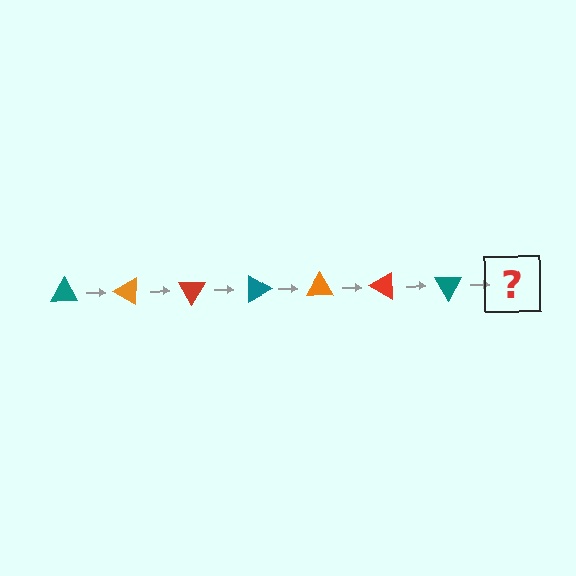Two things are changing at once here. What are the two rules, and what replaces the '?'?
The two rules are that it rotates 30 degrees each step and the color cycles through teal, orange, and red. The '?' should be an orange triangle, rotated 210 degrees from the start.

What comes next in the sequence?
The next element should be an orange triangle, rotated 210 degrees from the start.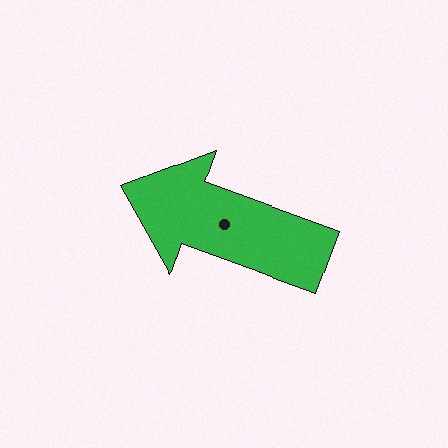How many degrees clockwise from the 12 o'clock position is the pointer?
Approximately 290 degrees.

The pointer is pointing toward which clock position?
Roughly 10 o'clock.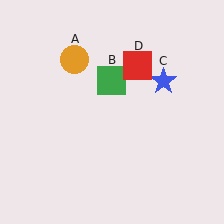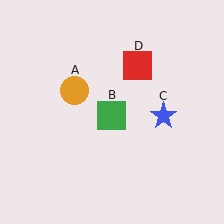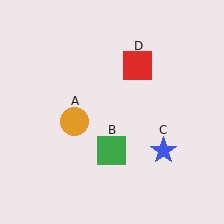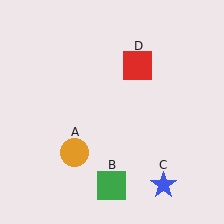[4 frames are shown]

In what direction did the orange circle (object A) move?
The orange circle (object A) moved down.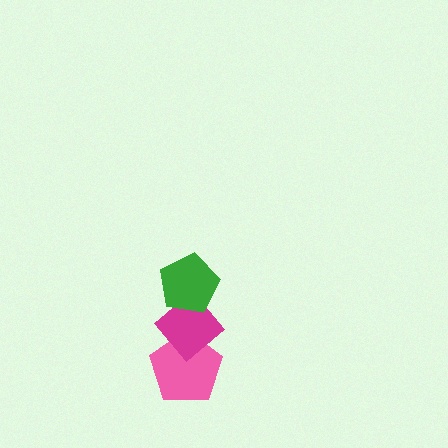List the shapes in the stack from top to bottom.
From top to bottom: the green pentagon, the magenta diamond, the pink pentagon.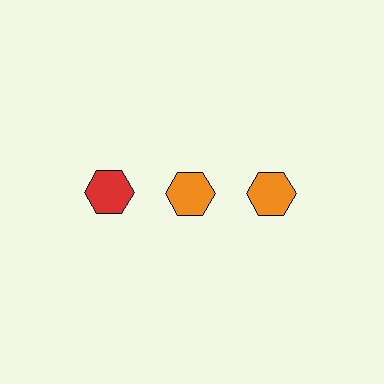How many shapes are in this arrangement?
There are 3 shapes arranged in a grid pattern.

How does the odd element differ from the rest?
It has a different color: red instead of orange.